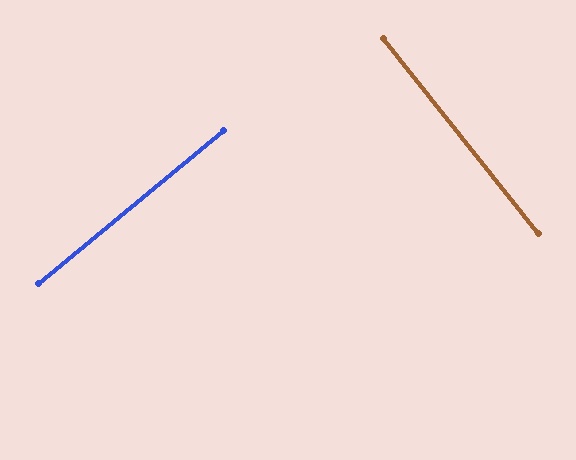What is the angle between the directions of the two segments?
Approximately 89 degrees.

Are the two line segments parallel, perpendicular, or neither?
Perpendicular — they meet at approximately 89°.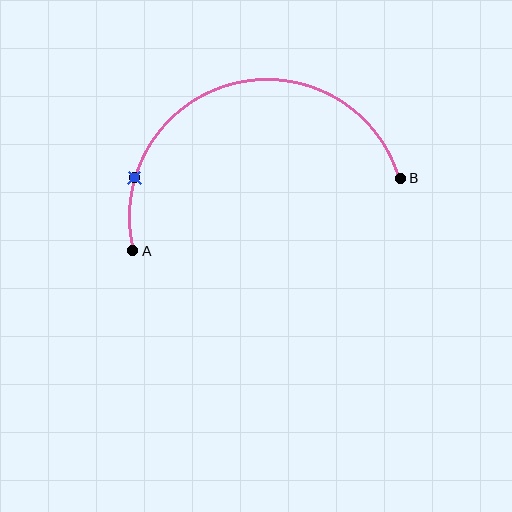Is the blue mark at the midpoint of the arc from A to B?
No. The blue mark lies on the arc but is closer to endpoint A. The arc midpoint would be at the point on the curve equidistant along the arc from both A and B.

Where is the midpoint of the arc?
The arc midpoint is the point on the curve farthest from the straight line joining A and B. It sits above that line.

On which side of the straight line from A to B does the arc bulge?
The arc bulges above the straight line connecting A and B.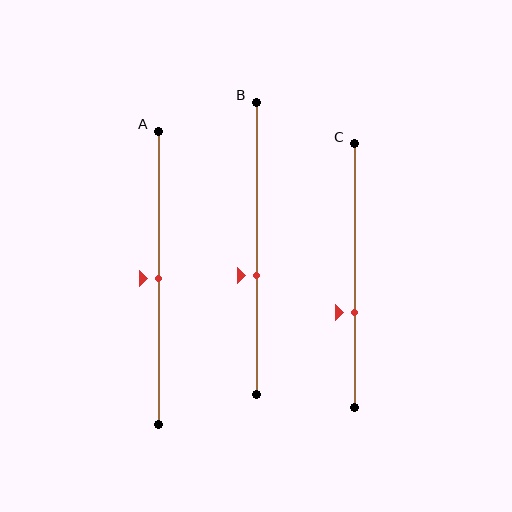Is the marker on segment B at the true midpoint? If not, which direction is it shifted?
No, the marker on segment B is shifted downward by about 9% of the segment length.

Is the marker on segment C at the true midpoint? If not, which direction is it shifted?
No, the marker on segment C is shifted downward by about 14% of the segment length.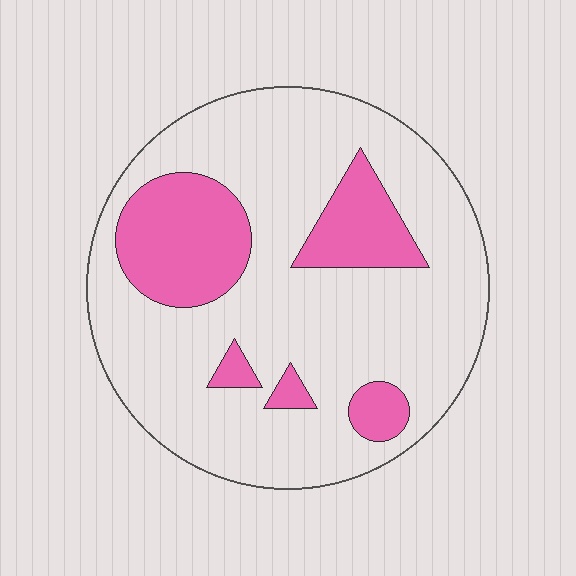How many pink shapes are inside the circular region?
5.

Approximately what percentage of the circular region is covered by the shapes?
Approximately 25%.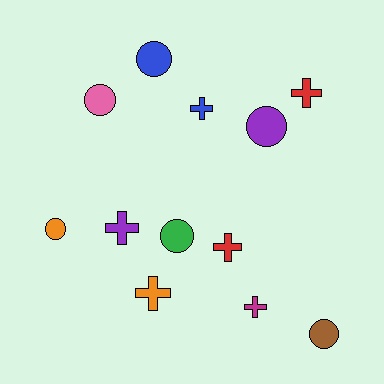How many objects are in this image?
There are 12 objects.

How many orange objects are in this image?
There are 2 orange objects.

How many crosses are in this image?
There are 6 crosses.